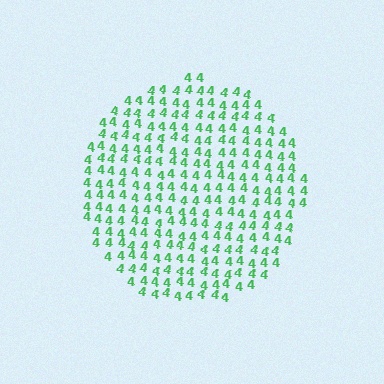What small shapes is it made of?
It is made of small digit 4's.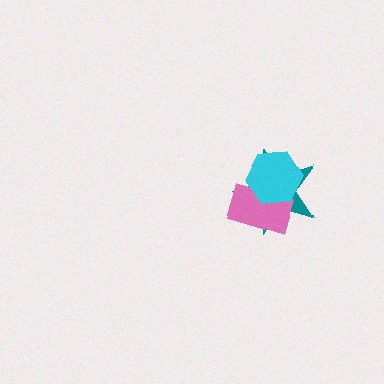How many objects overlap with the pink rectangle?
2 objects overlap with the pink rectangle.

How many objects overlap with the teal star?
2 objects overlap with the teal star.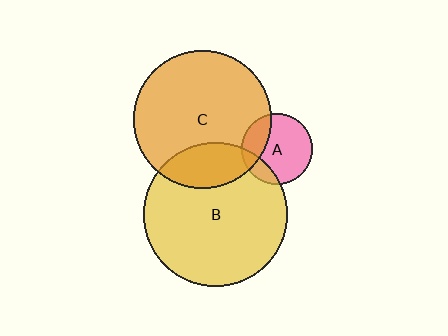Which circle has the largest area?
Circle B (yellow).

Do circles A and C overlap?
Yes.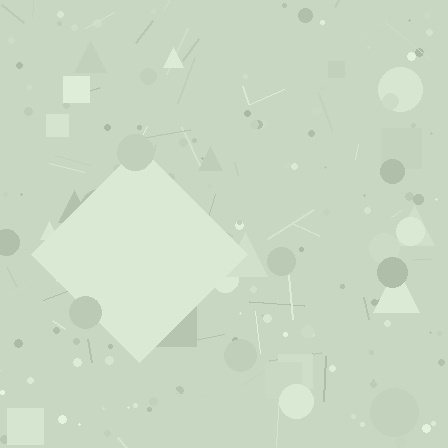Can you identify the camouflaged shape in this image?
The camouflaged shape is a diamond.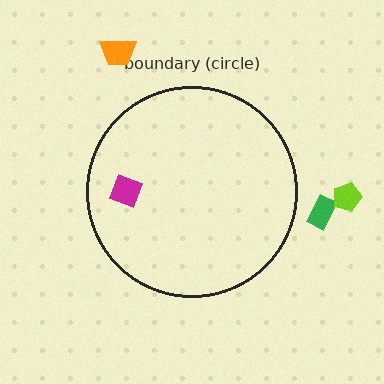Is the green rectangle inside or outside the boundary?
Outside.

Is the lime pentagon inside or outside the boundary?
Outside.